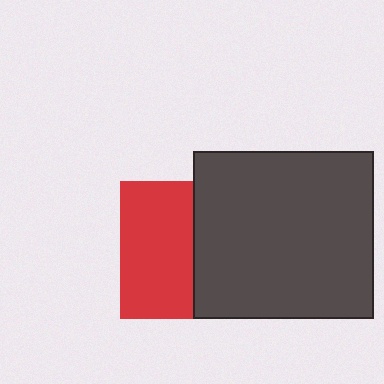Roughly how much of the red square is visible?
About half of it is visible (roughly 54%).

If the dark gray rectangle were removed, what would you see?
You would see the complete red square.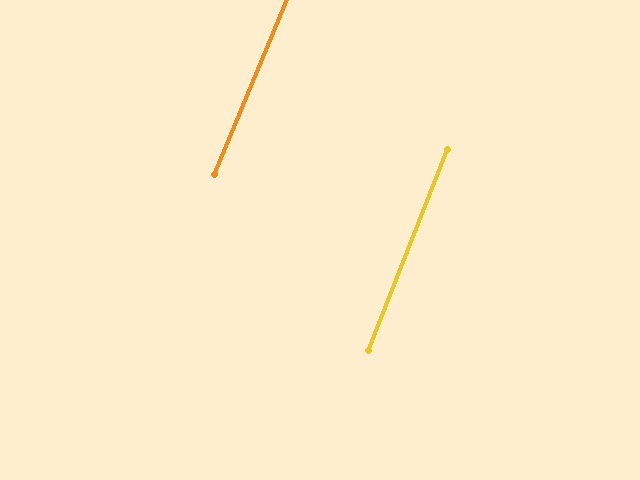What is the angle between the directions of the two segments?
Approximately 1 degree.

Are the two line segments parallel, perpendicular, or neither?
Parallel — their directions differ by only 1.1°.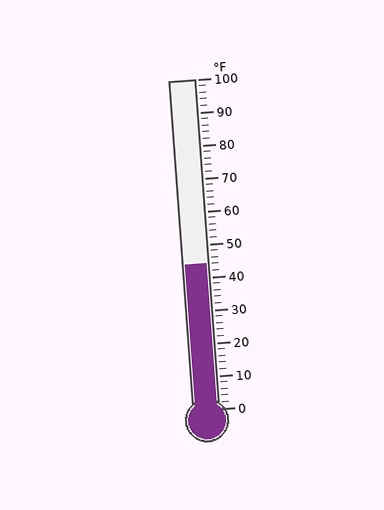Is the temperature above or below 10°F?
The temperature is above 10°F.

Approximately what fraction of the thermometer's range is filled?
The thermometer is filled to approximately 45% of its range.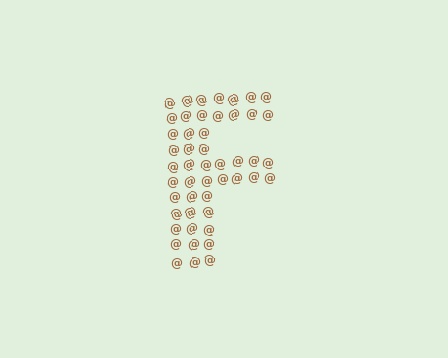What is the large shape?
The large shape is the letter F.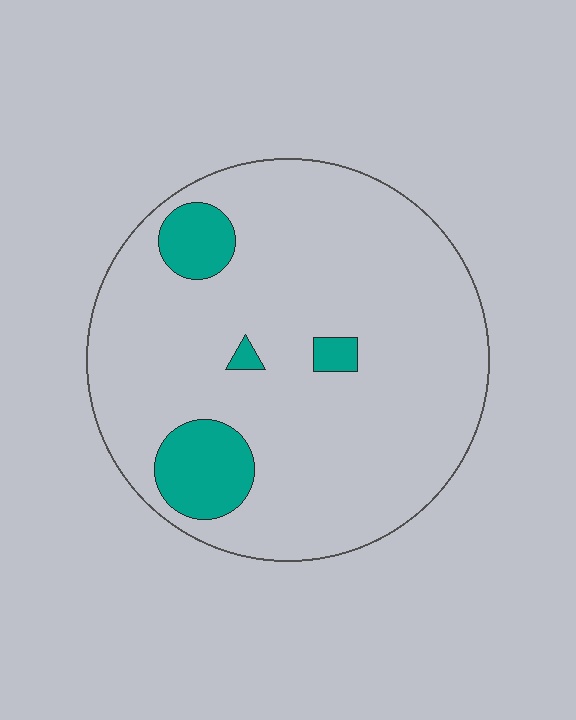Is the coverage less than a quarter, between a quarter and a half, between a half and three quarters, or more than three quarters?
Less than a quarter.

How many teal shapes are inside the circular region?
4.